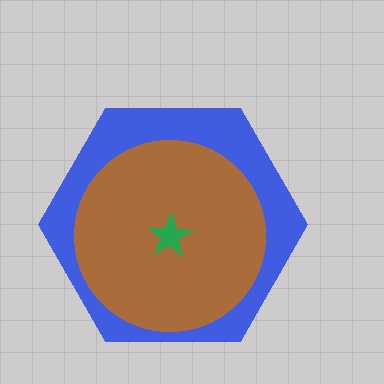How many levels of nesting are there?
3.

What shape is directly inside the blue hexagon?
The brown circle.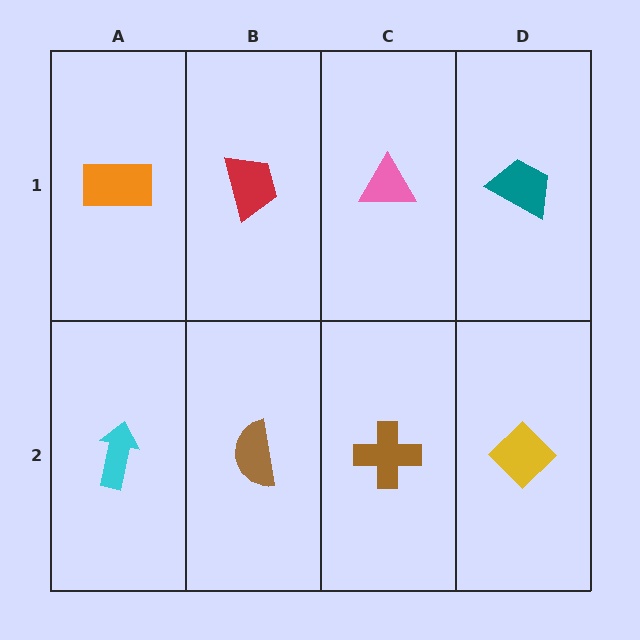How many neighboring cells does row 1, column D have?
2.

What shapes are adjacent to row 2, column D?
A teal trapezoid (row 1, column D), a brown cross (row 2, column C).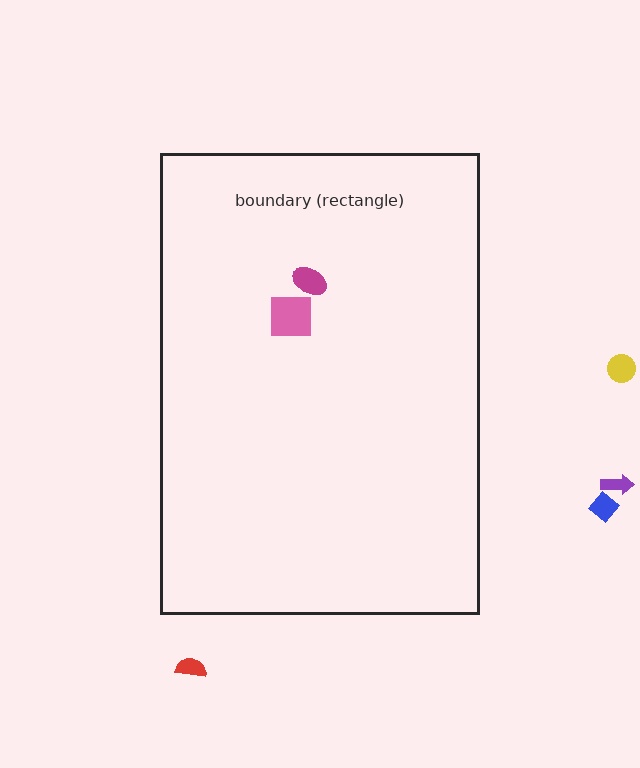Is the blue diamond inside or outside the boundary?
Outside.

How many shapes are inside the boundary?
2 inside, 4 outside.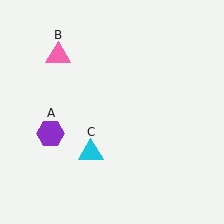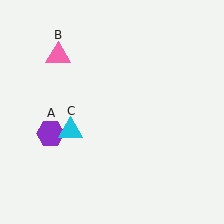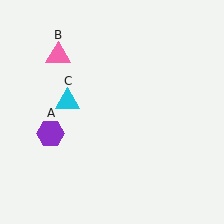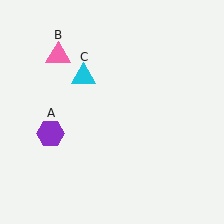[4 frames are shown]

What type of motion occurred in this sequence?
The cyan triangle (object C) rotated clockwise around the center of the scene.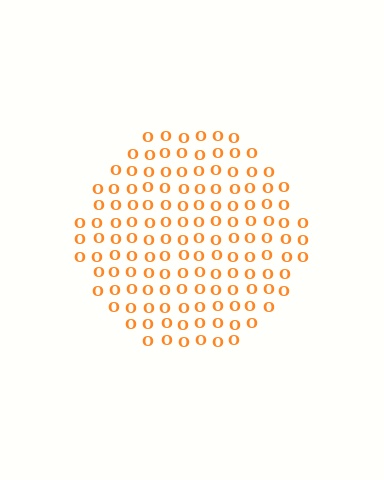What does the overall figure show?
The overall figure shows a circle.